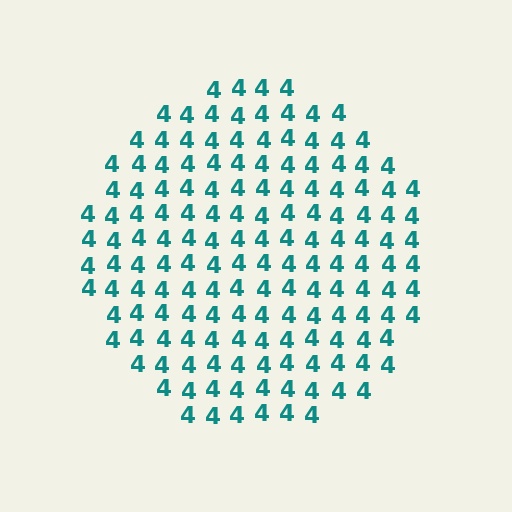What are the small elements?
The small elements are digit 4's.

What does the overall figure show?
The overall figure shows a circle.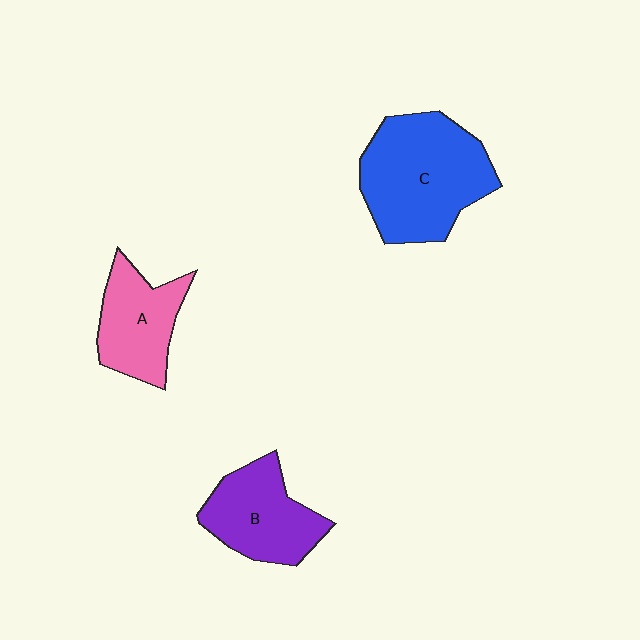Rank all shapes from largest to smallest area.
From largest to smallest: C (blue), B (purple), A (pink).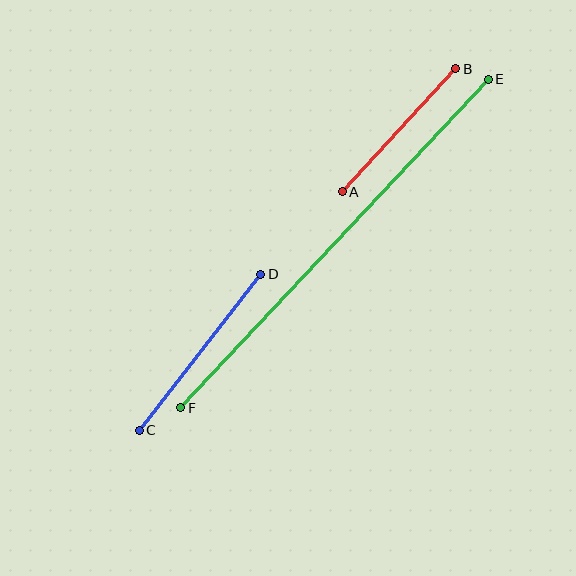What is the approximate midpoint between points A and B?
The midpoint is at approximately (399, 130) pixels.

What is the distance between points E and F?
The distance is approximately 450 pixels.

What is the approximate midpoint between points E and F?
The midpoint is at approximately (334, 243) pixels.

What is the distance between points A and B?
The distance is approximately 168 pixels.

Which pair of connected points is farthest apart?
Points E and F are farthest apart.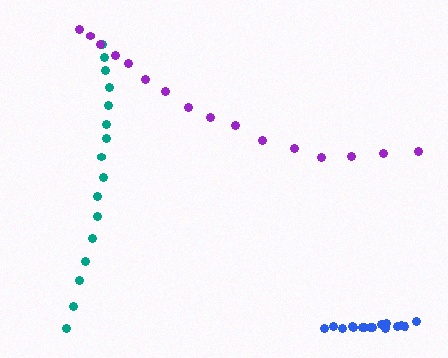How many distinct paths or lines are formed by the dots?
There are 3 distinct paths.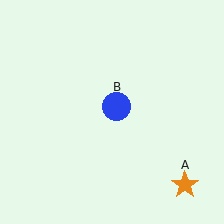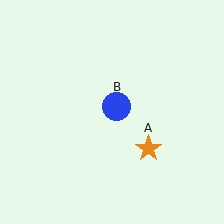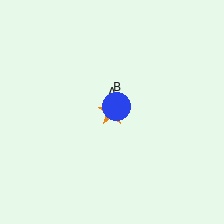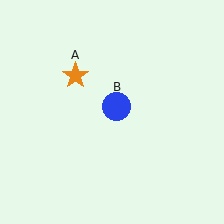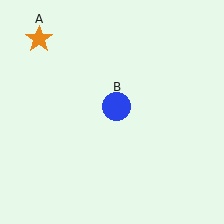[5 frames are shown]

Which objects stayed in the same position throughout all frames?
Blue circle (object B) remained stationary.